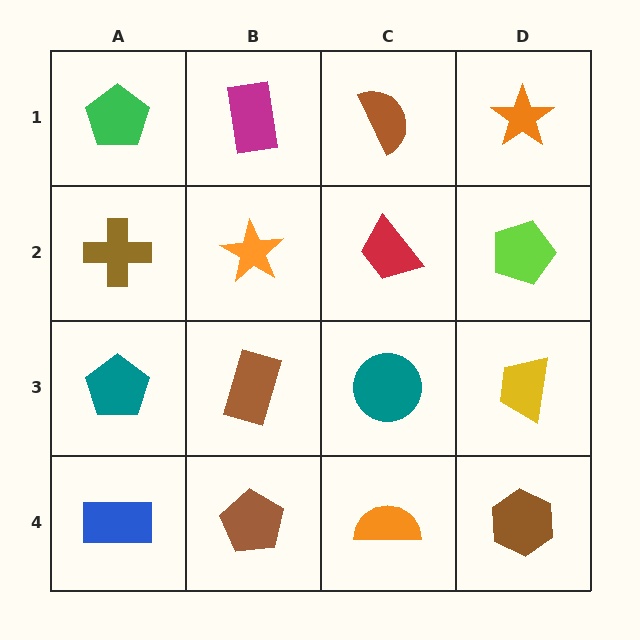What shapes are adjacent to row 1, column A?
A brown cross (row 2, column A), a magenta rectangle (row 1, column B).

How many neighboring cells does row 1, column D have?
2.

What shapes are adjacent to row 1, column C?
A red trapezoid (row 2, column C), a magenta rectangle (row 1, column B), an orange star (row 1, column D).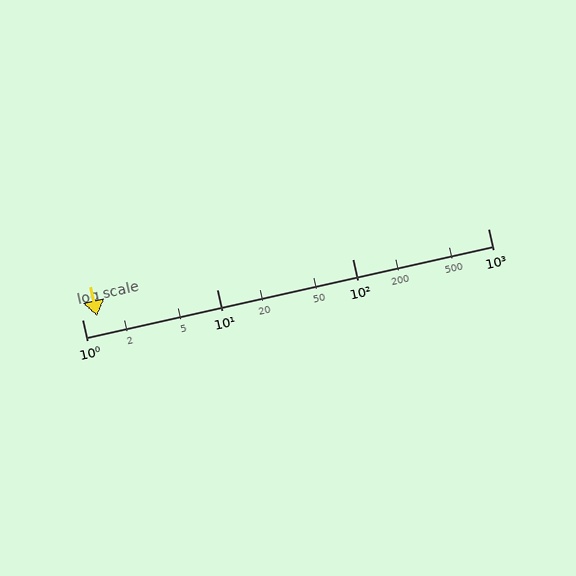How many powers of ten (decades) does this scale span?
The scale spans 3 decades, from 1 to 1000.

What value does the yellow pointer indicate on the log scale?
The pointer indicates approximately 1.3.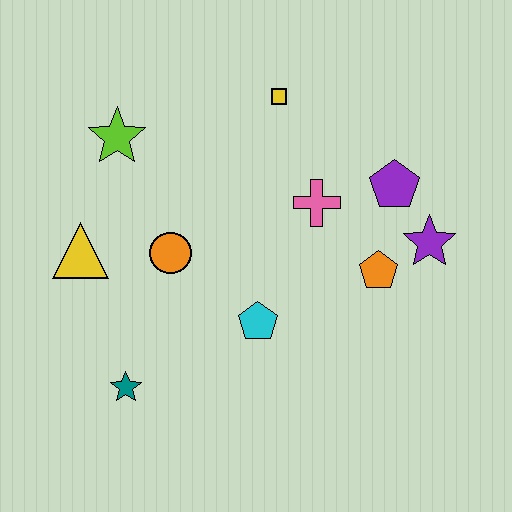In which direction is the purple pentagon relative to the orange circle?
The purple pentagon is to the right of the orange circle.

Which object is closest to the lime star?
The yellow triangle is closest to the lime star.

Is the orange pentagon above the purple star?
No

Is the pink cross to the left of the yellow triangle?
No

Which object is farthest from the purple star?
The yellow triangle is farthest from the purple star.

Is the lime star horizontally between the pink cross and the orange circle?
No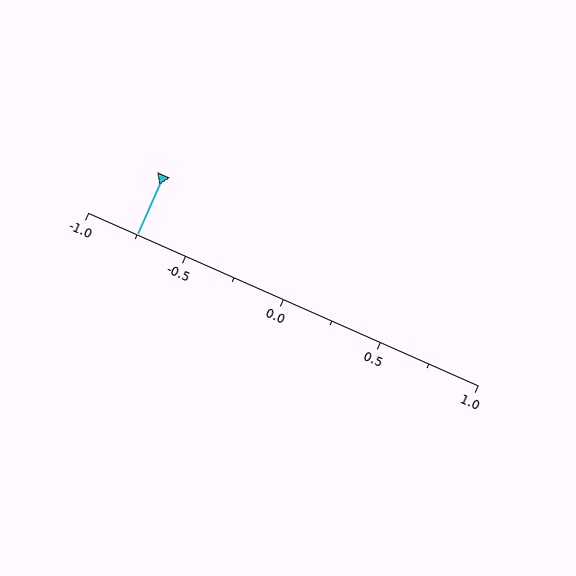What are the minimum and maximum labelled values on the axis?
The axis runs from -1.0 to 1.0.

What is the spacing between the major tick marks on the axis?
The major ticks are spaced 0.5 apart.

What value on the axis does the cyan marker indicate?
The marker indicates approximately -0.75.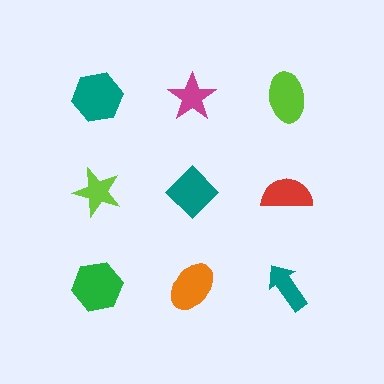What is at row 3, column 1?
A green hexagon.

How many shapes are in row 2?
3 shapes.